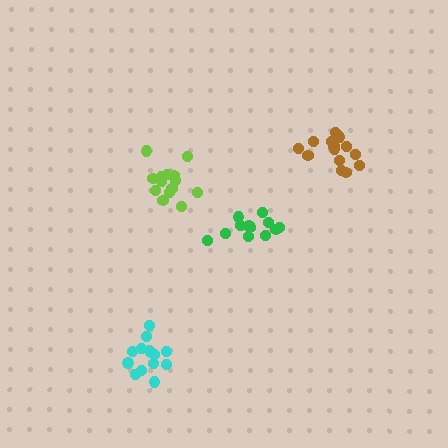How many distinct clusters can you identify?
There are 4 distinct clusters.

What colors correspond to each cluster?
The clusters are colored: green, lime, brown, cyan.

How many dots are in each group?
Group 1: 12 dots, Group 2: 14 dots, Group 3: 14 dots, Group 4: 14 dots (54 total).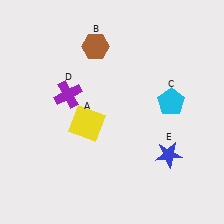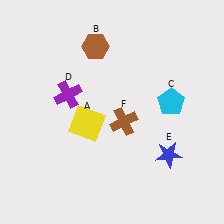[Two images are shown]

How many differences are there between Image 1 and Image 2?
There is 1 difference between the two images.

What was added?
A brown cross (F) was added in Image 2.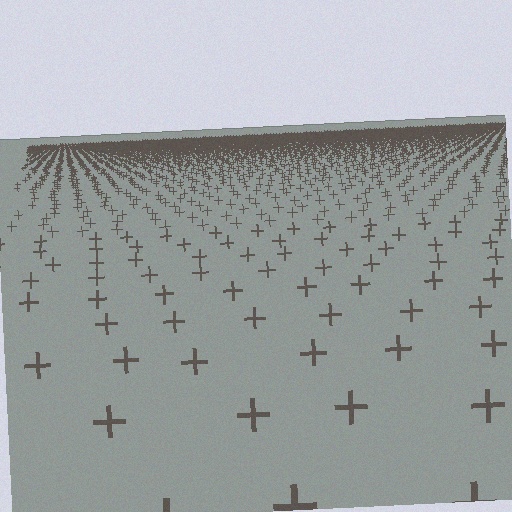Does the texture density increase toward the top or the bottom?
Density increases toward the top.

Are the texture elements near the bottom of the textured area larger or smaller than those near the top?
Larger. Near the bottom, elements are closer to the viewer and appear at a bigger on-screen size.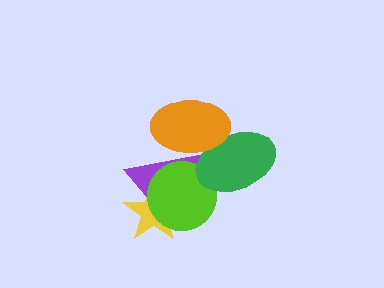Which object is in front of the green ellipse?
The orange ellipse is in front of the green ellipse.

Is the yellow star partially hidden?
Yes, it is partially covered by another shape.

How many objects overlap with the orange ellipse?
2 objects overlap with the orange ellipse.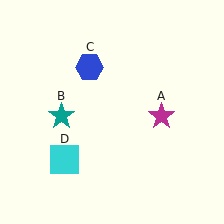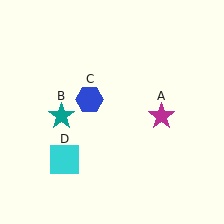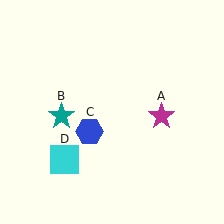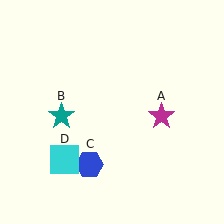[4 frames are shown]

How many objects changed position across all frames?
1 object changed position: blue hexagon (object C).